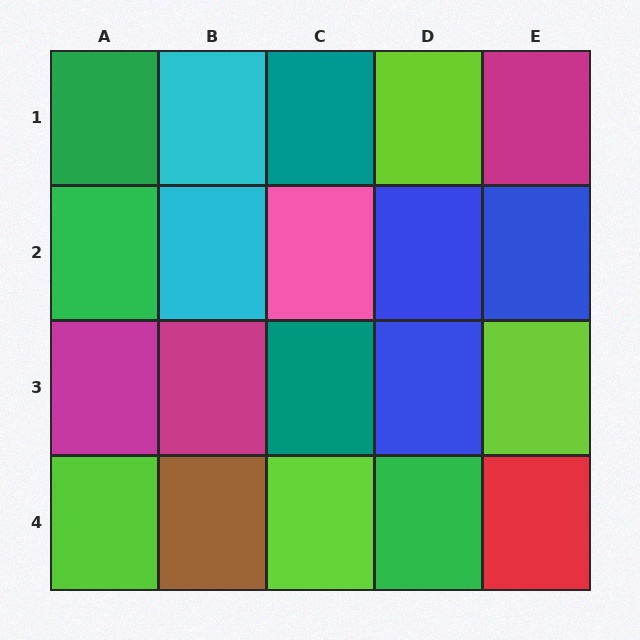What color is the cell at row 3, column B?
Magenta.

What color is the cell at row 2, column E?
Blue.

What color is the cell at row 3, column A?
Magenta.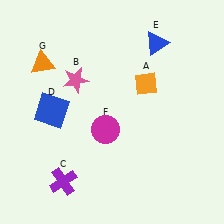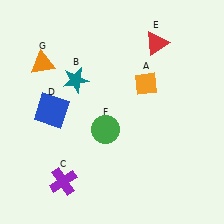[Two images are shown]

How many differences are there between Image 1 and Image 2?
There are 3 differences between the two images.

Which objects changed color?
B changed from pink to teal. E changed from blue to red. F changed from magenta to green.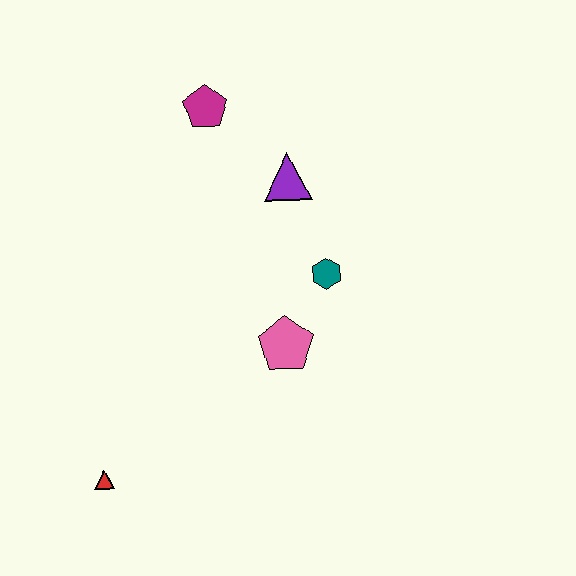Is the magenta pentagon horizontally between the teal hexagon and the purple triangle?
No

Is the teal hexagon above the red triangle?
Yes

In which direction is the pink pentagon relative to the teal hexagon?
The pink pentagon is below the teal hexagon.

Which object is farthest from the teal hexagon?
The red triangle is farthest from the teal hexagon.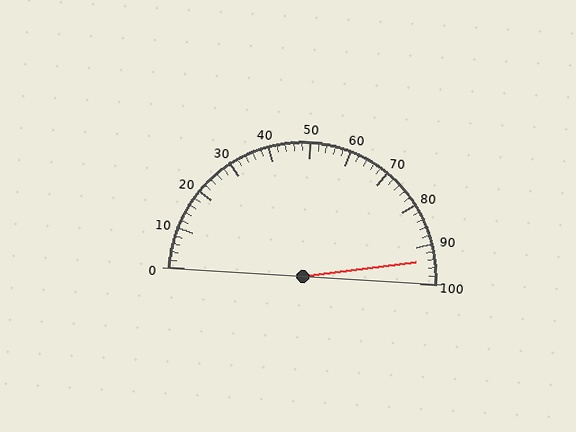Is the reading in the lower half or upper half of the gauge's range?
The reading is in the upper half of the range (0 to 100).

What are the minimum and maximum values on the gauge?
The gauge ranges from 0 to 100.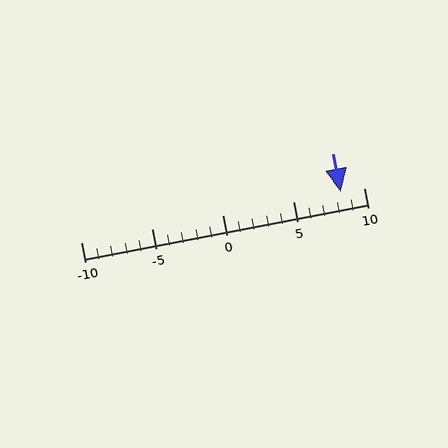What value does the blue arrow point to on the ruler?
The blue arrow points to approximately 8.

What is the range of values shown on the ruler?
The ruler shows values from -10 to 10.